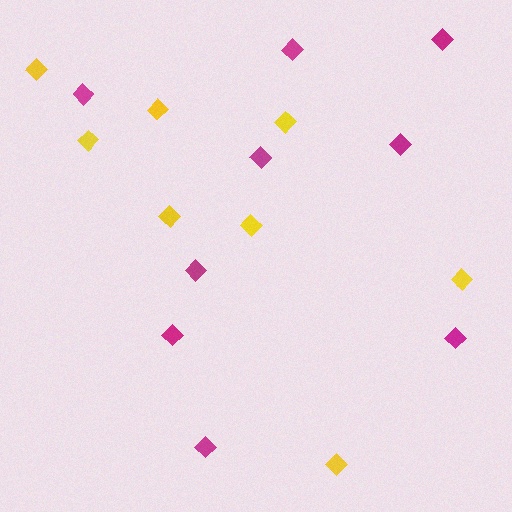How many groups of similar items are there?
There are 2 groups: one group of yellow diamonds (8) and one group of magenta diamonds (9).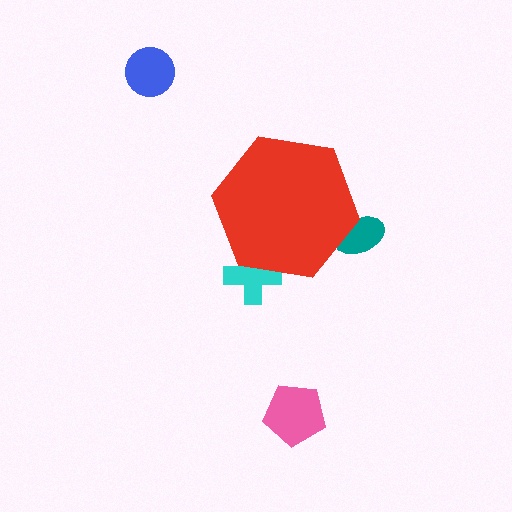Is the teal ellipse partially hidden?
Yes, the teal ellipse is partially hidden behind the red hexagon.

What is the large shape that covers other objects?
A red hexagon.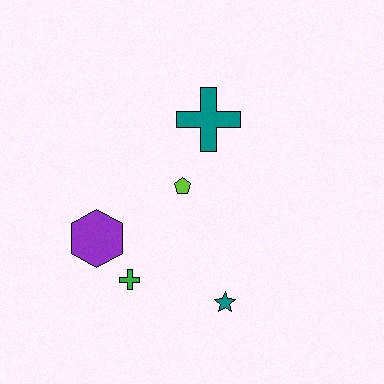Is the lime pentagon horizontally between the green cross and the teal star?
Yes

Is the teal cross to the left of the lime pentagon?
No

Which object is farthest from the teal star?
The teal cross is farthest from the teal star.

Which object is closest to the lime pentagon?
The teal cross is closest to the lime pentagon.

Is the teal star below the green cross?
Yes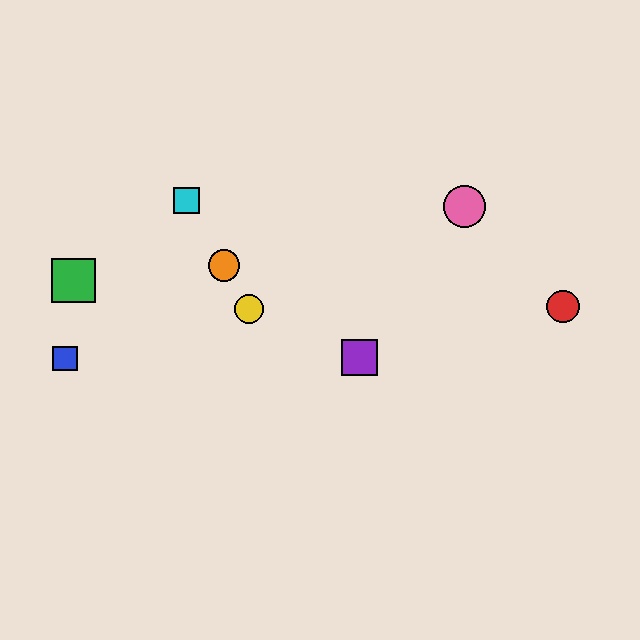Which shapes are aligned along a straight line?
The yellow circle, the orange circle, the cyan square are aligned along a straight line.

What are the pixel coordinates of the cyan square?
The cyan square is at (187, 201).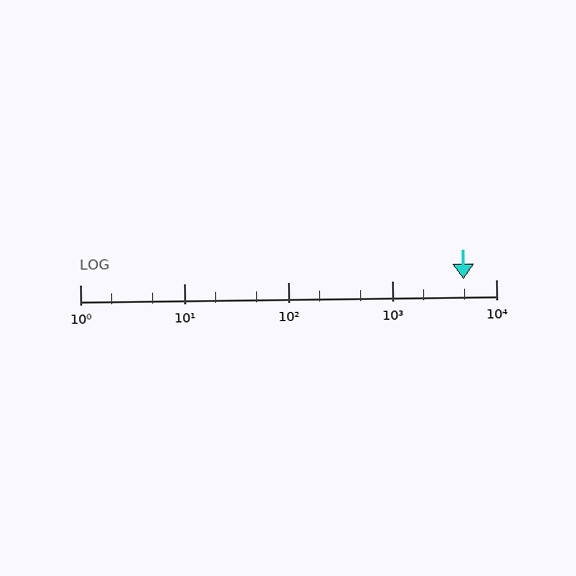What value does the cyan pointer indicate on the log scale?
The pointer indicates approximately 4900.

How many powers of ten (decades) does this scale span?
The scale spans 4 decades, from 1 to 10000.